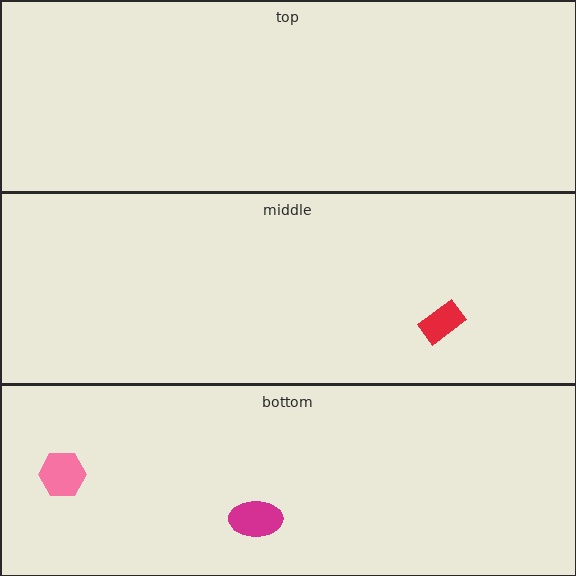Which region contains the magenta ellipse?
The bottom region.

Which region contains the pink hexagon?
The bottom region.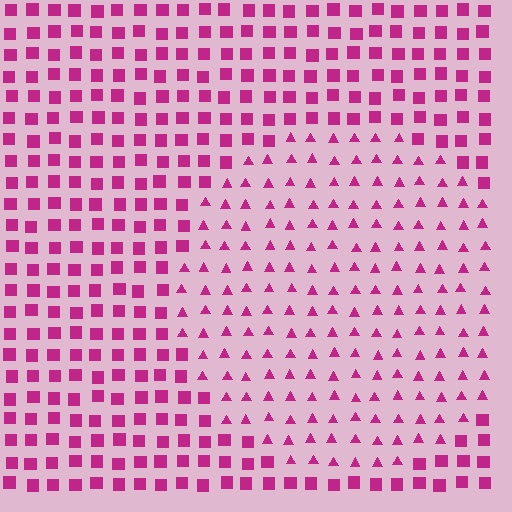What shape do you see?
I see a circle.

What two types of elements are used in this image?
The image uses triangles inside the circle region and squares outside it.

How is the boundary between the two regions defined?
The boundary is defined by a change in element shape: triangles inside vs. squares outside. All elements share the same color and spacing.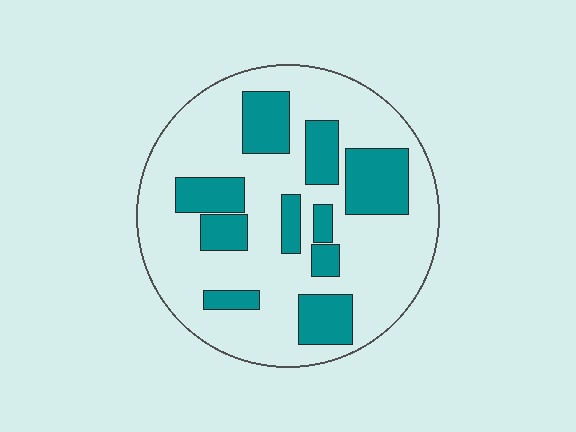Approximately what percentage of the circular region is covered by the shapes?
Approximately 30%.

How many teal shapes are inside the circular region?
10.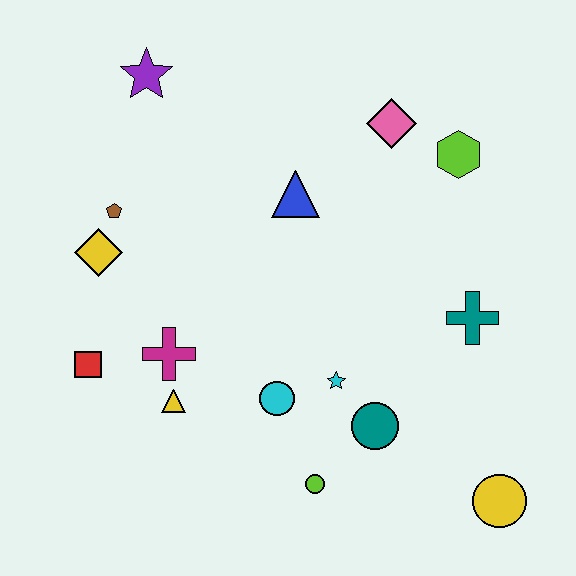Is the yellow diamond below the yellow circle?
No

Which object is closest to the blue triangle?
The pink diamond is closest to the blue triangle.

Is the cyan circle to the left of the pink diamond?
Yes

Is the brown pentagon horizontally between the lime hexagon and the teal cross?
No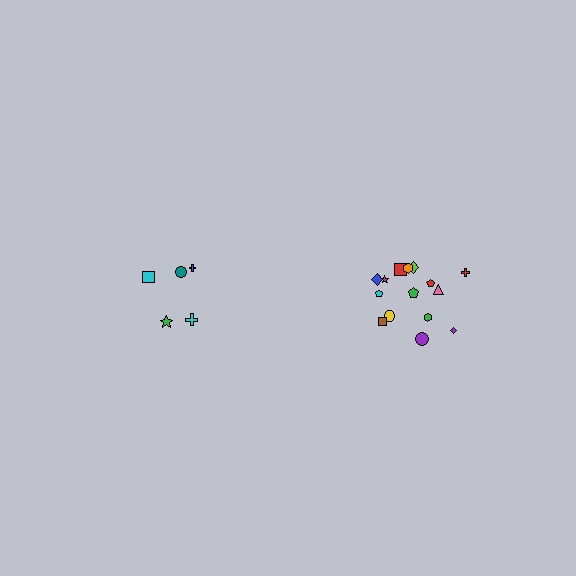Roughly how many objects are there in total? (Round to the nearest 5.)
Roughly 20 objects in total.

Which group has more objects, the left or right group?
The right group.